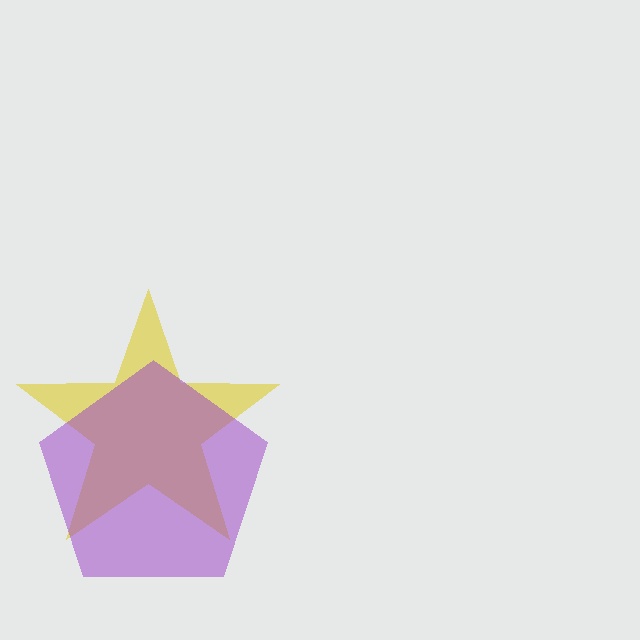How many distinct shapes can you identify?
There are 2 distinct shapes: a yellow star, a purple pentagon.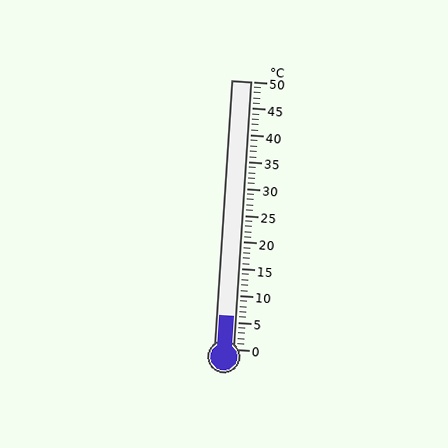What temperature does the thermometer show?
The thermometer shows approximately 6°C.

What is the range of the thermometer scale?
The thermometer scale ranges from 0°C to 50°C.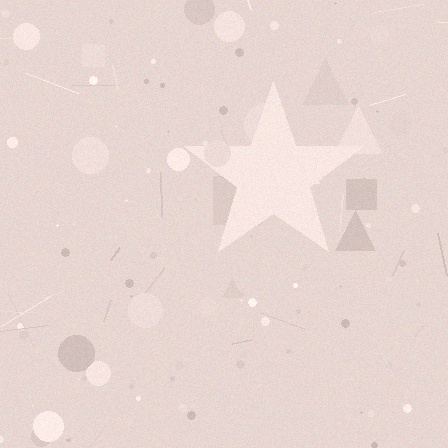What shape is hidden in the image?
A star is hidden in the image.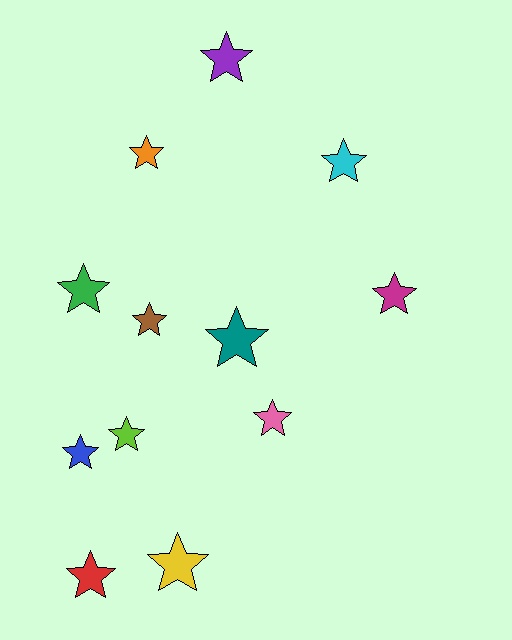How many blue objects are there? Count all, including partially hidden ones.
There is 1 blue object.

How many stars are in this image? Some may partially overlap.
There are 12 stars.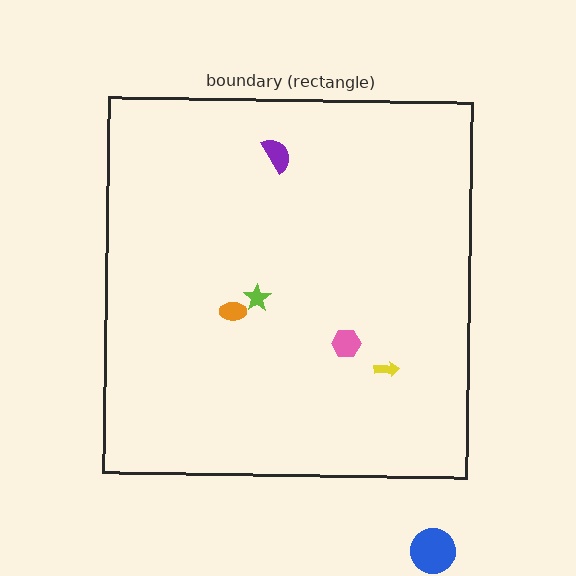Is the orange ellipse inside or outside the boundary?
Inside.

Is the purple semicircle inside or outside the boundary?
Inside.